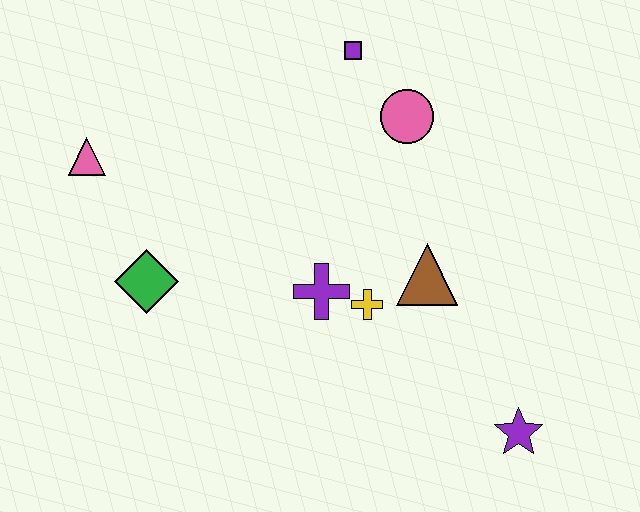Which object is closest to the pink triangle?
The green diamond is closest to the pink triangle.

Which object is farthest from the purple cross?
The pink triangle is farthest from the purple cross.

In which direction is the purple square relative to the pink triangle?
The purple square is to the right of the pink triangle.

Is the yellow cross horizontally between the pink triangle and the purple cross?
No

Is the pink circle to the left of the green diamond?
No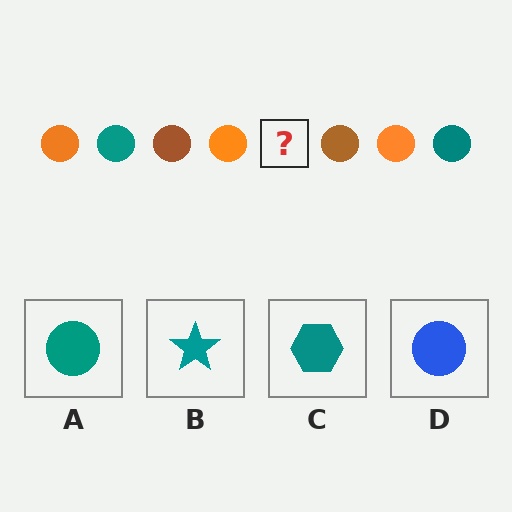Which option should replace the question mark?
Option A.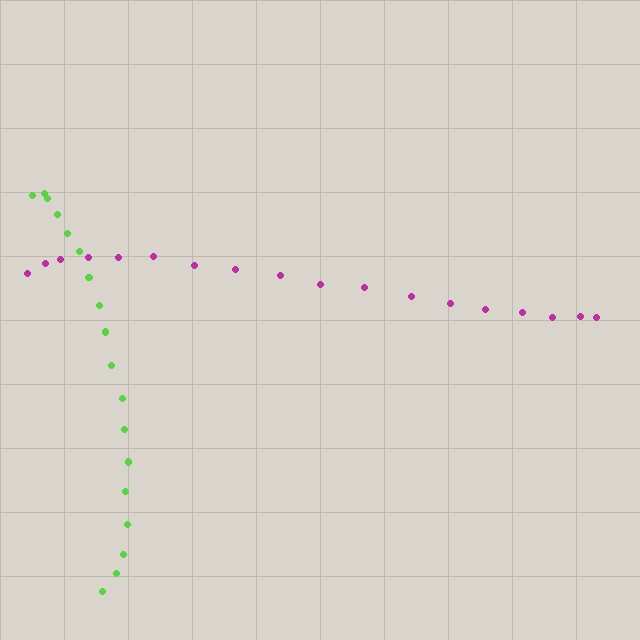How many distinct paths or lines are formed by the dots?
There are 2 distinct paths.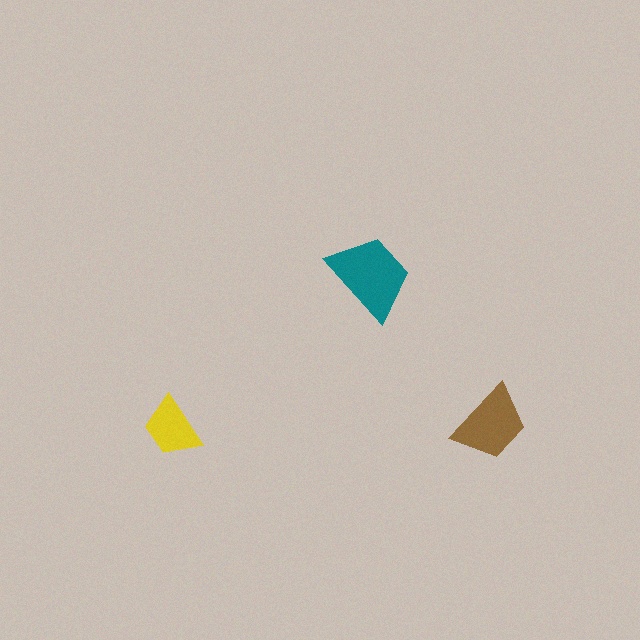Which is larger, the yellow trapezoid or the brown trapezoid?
The brown one.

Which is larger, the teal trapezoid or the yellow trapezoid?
The teal one.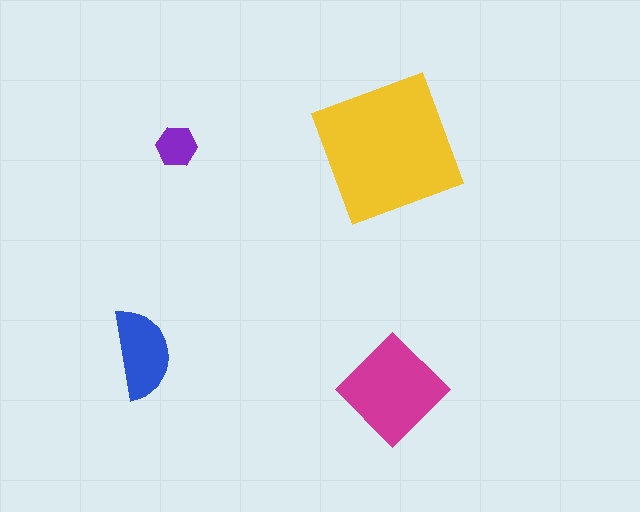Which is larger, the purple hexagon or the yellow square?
The yellow square.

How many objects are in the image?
There are 4 objects in the image.